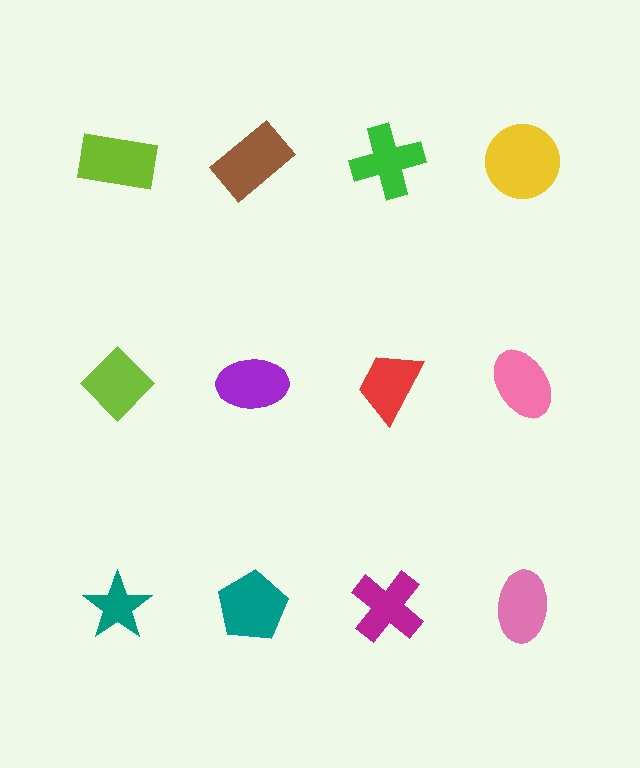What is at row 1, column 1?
A lime rectangle.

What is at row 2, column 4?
A pink ellipse.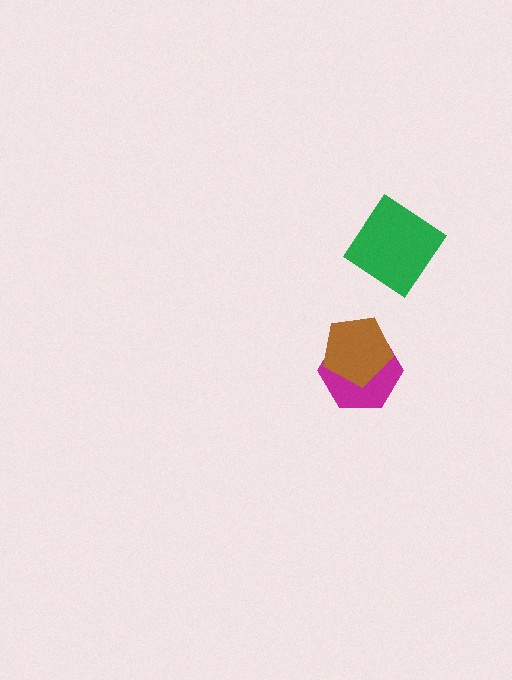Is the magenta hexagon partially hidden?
Yes, it is partially covered by another shape.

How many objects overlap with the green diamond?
0 objects overlap with the green diamond.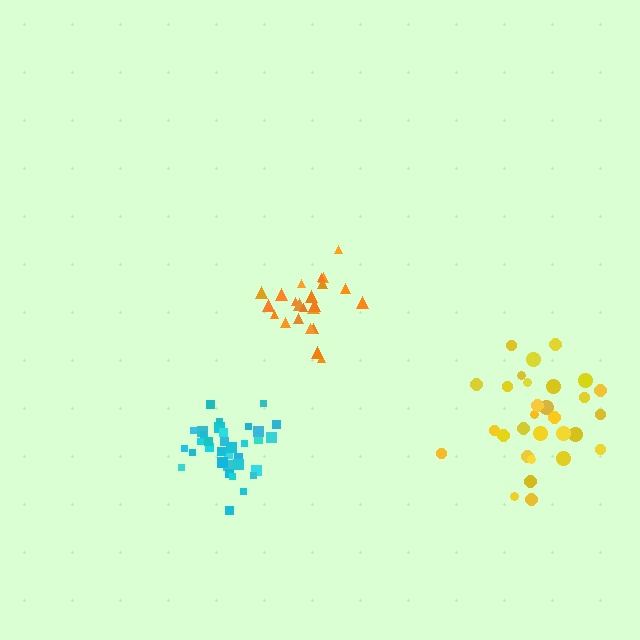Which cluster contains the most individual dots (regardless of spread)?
Cyan (34).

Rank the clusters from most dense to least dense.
cyan, orange, yellow.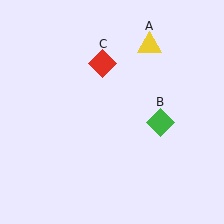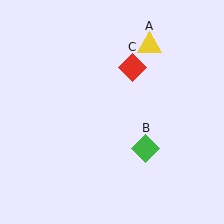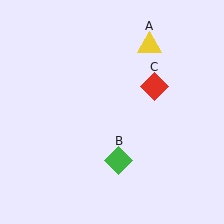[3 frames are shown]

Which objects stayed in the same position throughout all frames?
Yellow triangle (object A) remained stationary.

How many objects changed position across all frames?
2 objects changed position: green diamond (object B), red diamond (object C).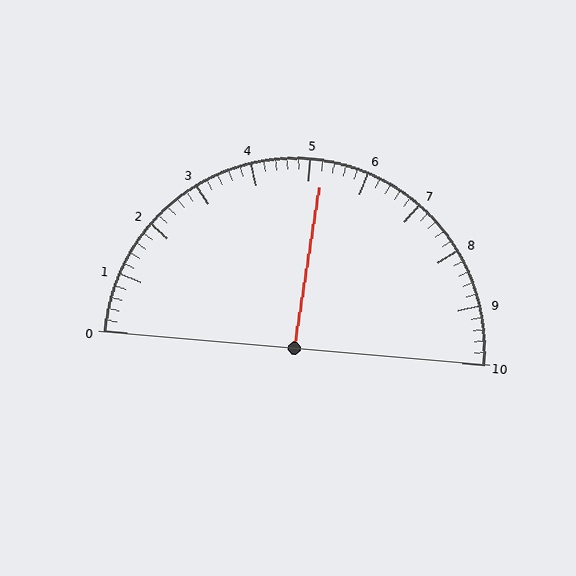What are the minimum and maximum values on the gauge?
The gauge ranges from 0 to 10.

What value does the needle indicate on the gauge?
The needle indicates approximately 5.2.